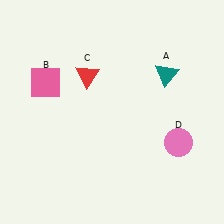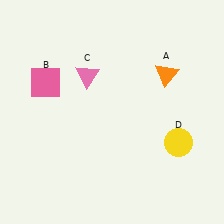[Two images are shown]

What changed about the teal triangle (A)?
In Image 1, A is teal. In Image 2, it changed to orange.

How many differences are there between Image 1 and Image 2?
There are 3 differences between the two images.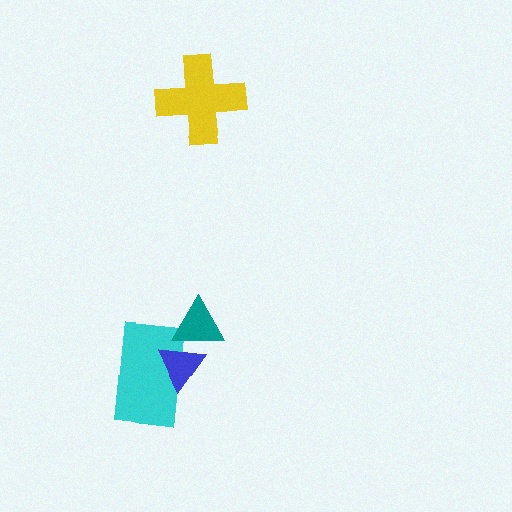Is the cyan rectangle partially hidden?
Yes, it is partially covered by another shape.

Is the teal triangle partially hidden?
No, no other shape covers it.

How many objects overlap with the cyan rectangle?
2 objects overlap with the cyan rectangle.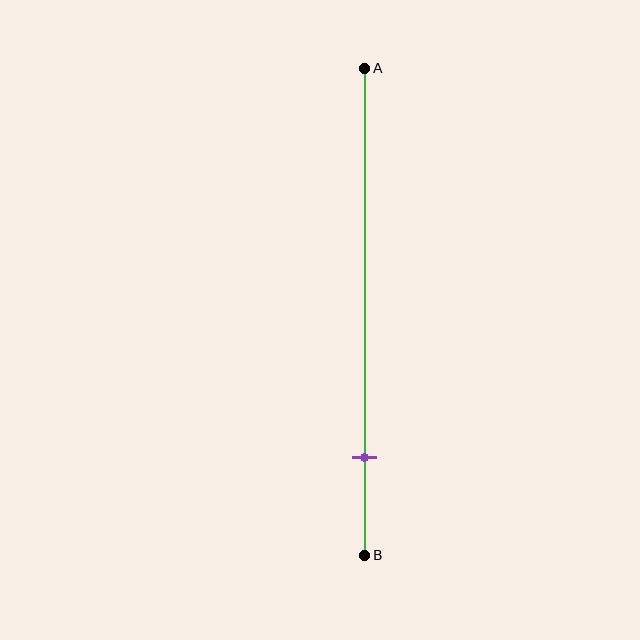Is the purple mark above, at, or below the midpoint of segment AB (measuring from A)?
The purple mark is below the midpoint of segment AB.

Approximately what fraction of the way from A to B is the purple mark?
The purple mark is approximately 80% of the way from A to B.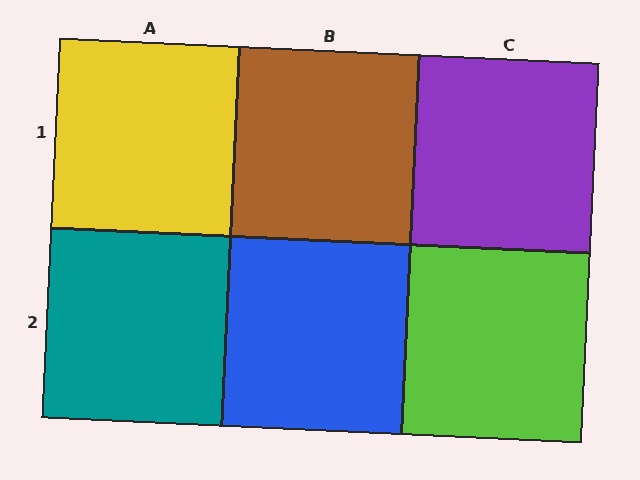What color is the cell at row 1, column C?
Purple.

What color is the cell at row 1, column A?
Yellow.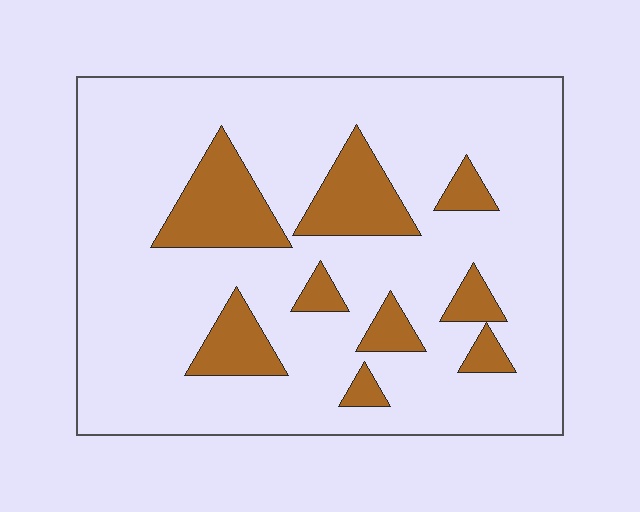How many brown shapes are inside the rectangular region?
9.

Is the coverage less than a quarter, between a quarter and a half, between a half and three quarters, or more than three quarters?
Less than a quarter.